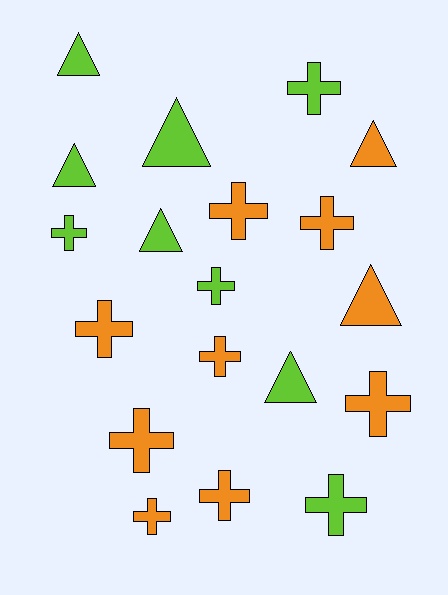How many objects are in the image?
There are 19 objects.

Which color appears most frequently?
Orange, with 10 objects.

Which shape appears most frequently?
Cross, with 12 objects.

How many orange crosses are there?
There are 8 orange crosses.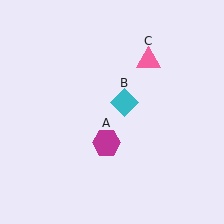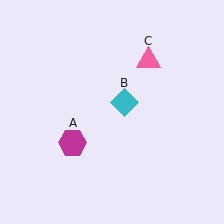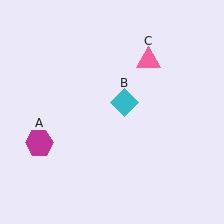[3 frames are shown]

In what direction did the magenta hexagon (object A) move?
The magenta hexagon (object A) moved left.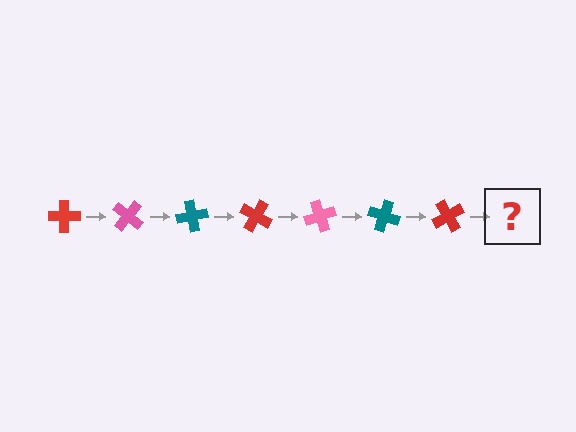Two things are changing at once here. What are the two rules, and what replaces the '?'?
The two rules are that it rotates 40 degrees each step and the color cycles through red, pink, and teal. The '?' should be a pink cross, rotated 280 degrees from the start.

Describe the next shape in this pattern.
It should be a pink cross, rotated 280 degrees from the start.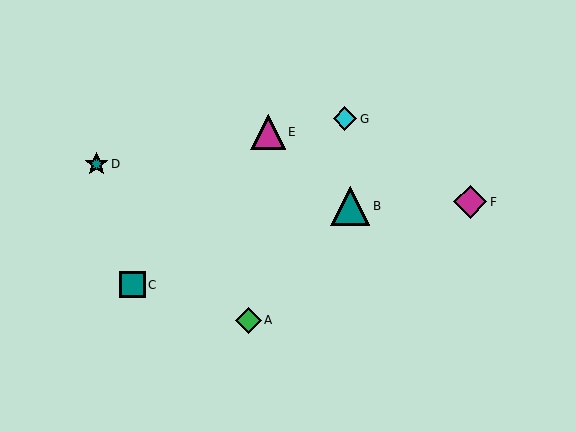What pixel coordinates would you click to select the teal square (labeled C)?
Click at (132, 285) to select the teal square C.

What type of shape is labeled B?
Shape B is a teal triangle.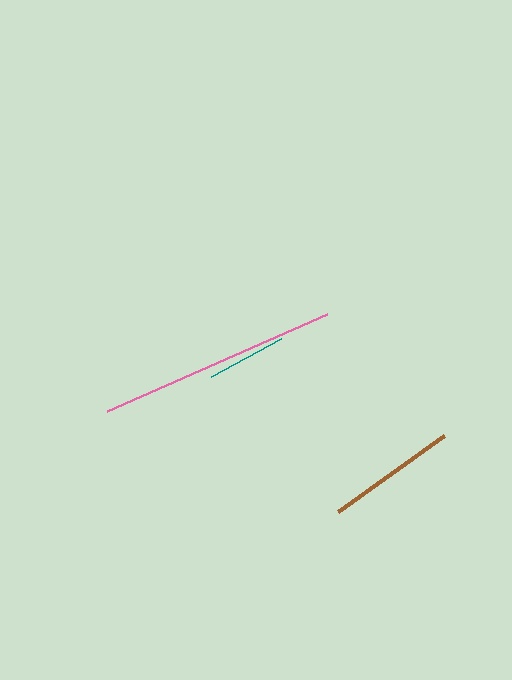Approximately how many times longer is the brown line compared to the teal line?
The brown line is approximately 1.6 times the length of the teal line.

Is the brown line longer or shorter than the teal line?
The brown line is longer than the teal line.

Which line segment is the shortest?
The teal line is the shortest at approximately 80 pixels.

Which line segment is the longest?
The pink line is the longest at approximately 240 pixels.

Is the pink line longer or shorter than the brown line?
The pink line is longer than the brown line.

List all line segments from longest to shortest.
From longest to shortest: pink, brown, teal.